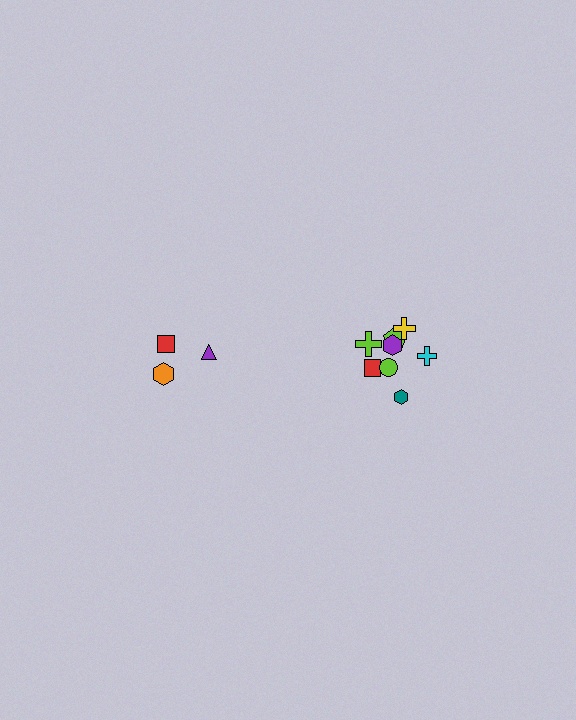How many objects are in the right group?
There are 8 objects.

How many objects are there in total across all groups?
There are 11 objects.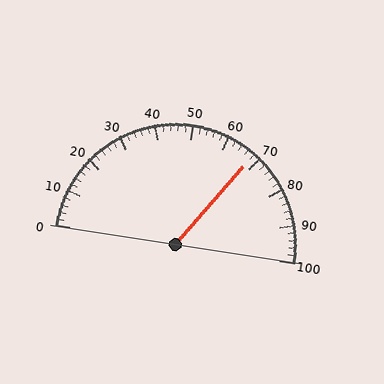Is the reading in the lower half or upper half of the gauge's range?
The reading is in the upper half of the range (0 to 100).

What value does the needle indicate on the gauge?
The needle indicates approximately 68.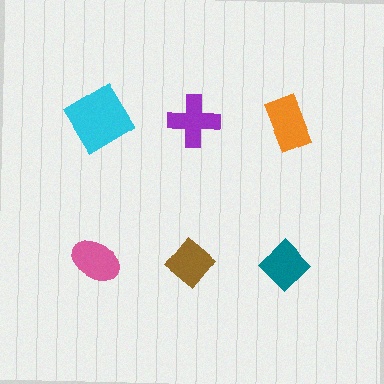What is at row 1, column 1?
A cyan diamond.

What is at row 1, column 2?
A purple cross.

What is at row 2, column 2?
A brown diamond.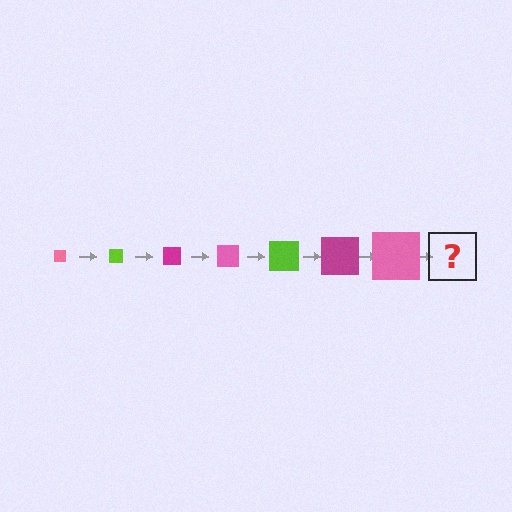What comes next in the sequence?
The next element should be a lime square, larger than the previous one.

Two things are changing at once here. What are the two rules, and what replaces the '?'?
The two rules are that the square grows larger each step and the color cycles through pink, lime, and magenta. The '?' should be a lime square, larger than the previous one.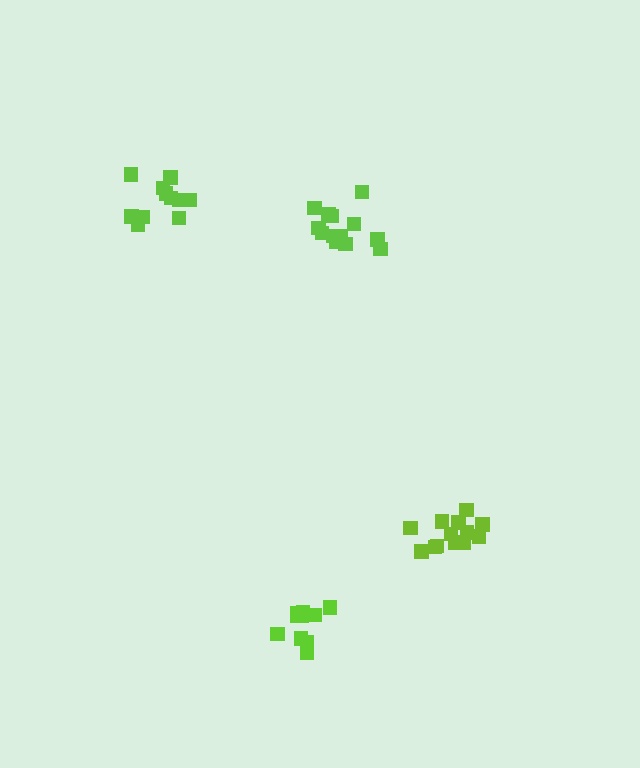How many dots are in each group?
Group 1: 11 dots, Group 2: 10 dots, Group 3: 13 dots, Group 4: 13 dots (47 total).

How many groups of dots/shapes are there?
There are 4 groups.